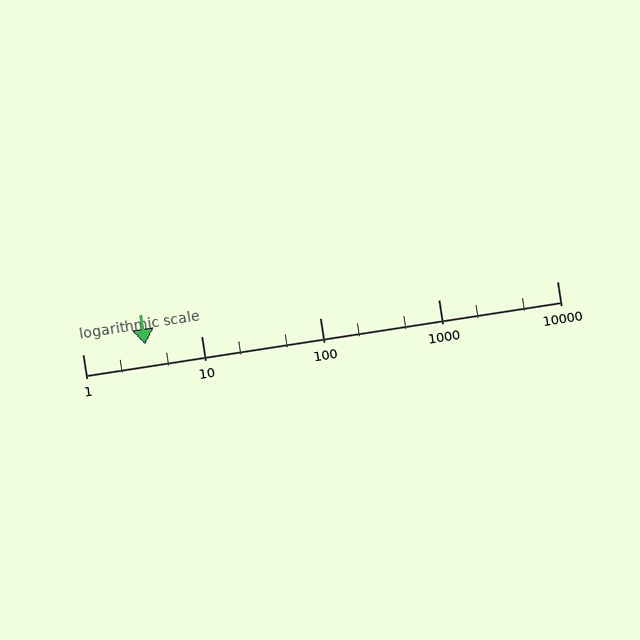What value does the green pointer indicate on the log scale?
The pointer indicates approximately 3.4.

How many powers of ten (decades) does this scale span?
The scale spans 4 decades, from 1 to 10000.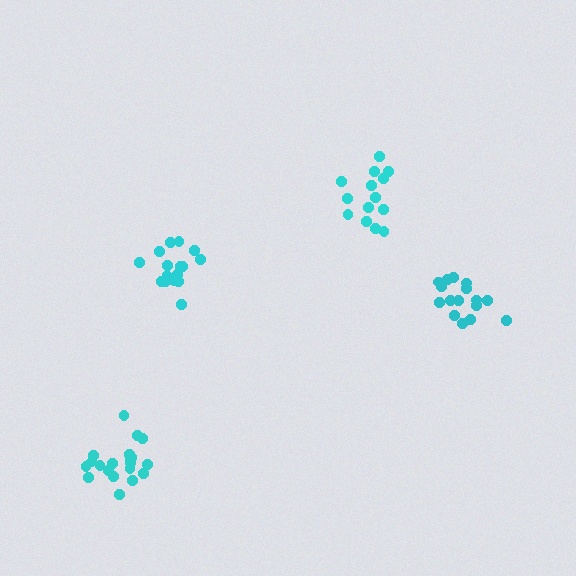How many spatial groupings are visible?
There are 4 spatial groupings.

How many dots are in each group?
Group 1: 16 dots, Group 2: 17 dots, Group 3: 14 dots, Group 4: 20 dots (67 total).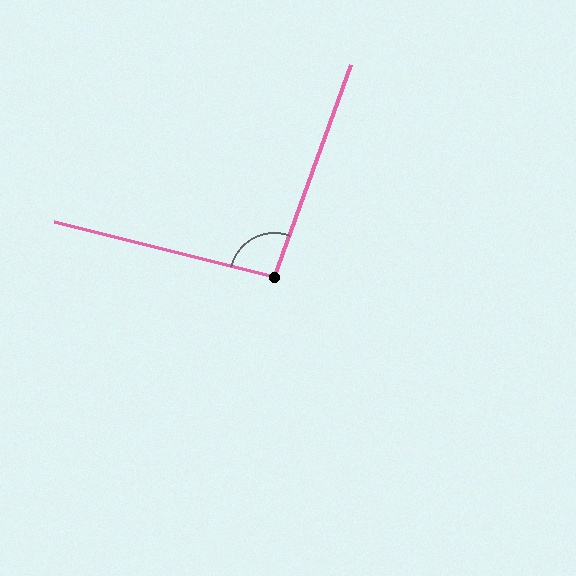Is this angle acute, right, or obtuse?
It is obtuse.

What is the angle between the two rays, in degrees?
Approximately 96 degrees.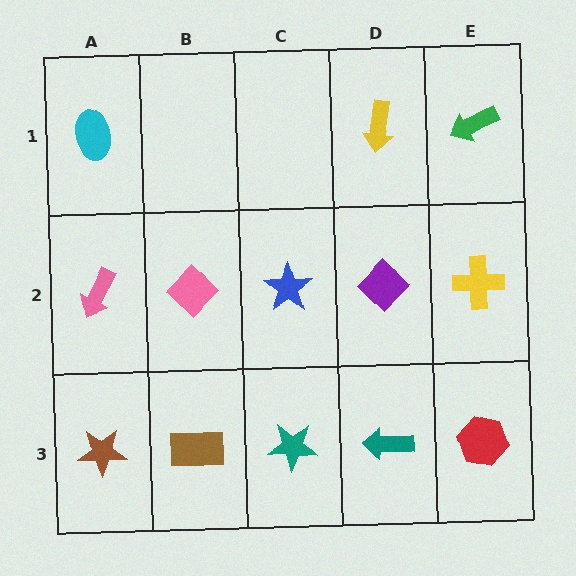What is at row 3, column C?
A teal star.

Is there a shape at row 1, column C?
No, that cell is empty.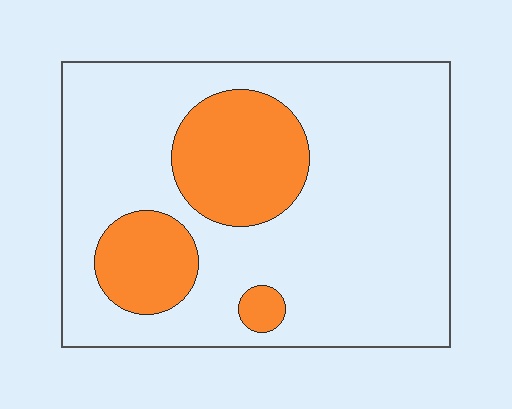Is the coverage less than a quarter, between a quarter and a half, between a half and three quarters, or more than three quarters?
Less than a quarter.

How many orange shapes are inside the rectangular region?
3.